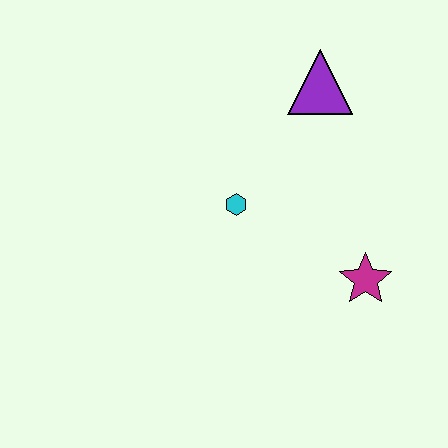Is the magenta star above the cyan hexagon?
No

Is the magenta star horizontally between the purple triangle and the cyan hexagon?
No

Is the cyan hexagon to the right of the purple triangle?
No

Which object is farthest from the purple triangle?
The magenta star is farthest from the purple triangle.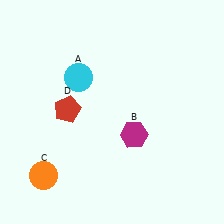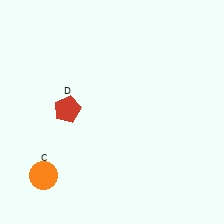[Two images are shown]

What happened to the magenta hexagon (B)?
The magenta hexagon (B) was removed in Image 2. It was in the bottom-right area of Image 1.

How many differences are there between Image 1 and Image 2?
There are 2 differences between the two images.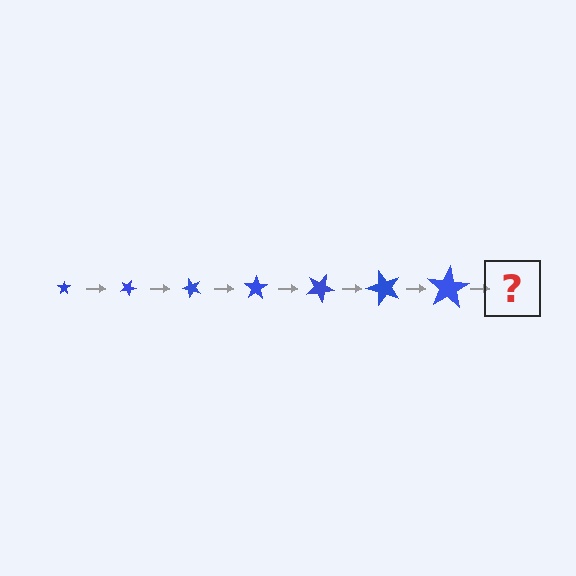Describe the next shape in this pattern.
It should be a star, larger than the previous one and rotated 175 degrees from the start.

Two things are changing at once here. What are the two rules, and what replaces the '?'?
The two rules are that the star grows larger each step and it rotates 25 degrees each step. The '?' should be a star, larger than the previous one and rotated 175 degrees from the start.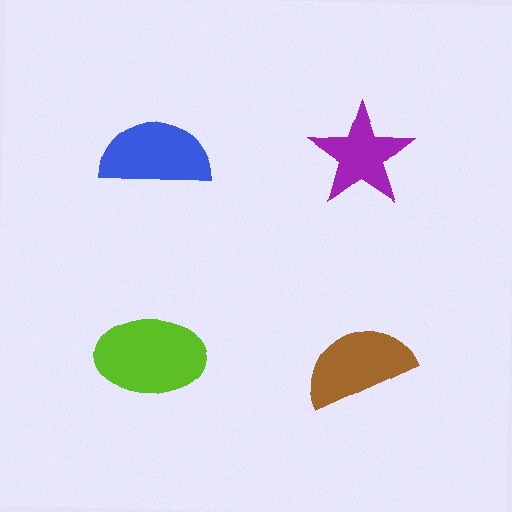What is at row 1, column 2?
A purple star.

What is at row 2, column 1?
A lime ellipse.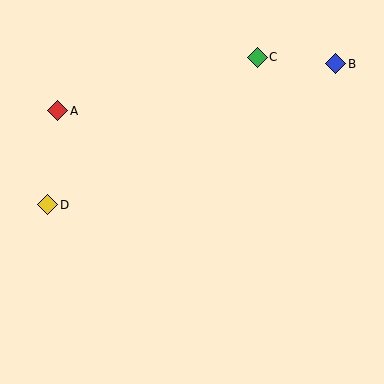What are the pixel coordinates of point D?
Point D is at (48, 205).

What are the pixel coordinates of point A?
Point A is at (58, 111).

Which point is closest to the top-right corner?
Point B is closest to the top-right corner.